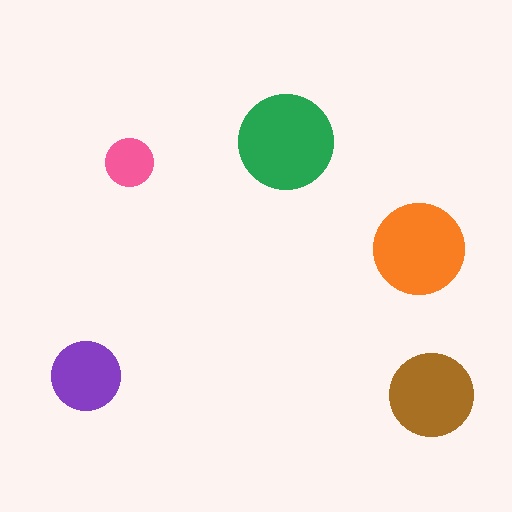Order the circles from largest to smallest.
the green one, the orange one, the brown one, the purple one, the pink one.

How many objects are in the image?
There are 5 objects in the image.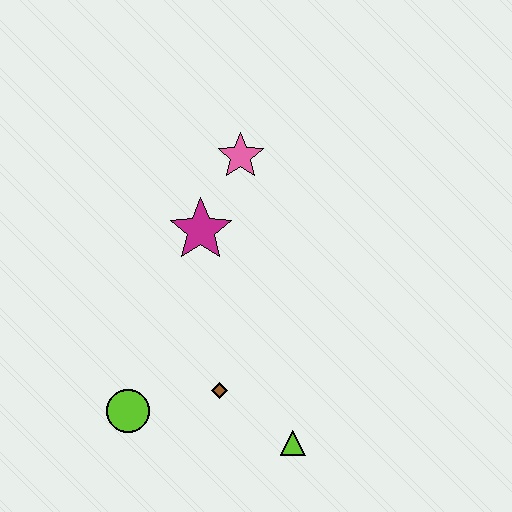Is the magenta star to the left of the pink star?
Yes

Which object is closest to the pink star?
The magenta star is closest to the pink star.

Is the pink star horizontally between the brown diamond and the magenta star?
No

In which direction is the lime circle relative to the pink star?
The lime circle is below the pink star.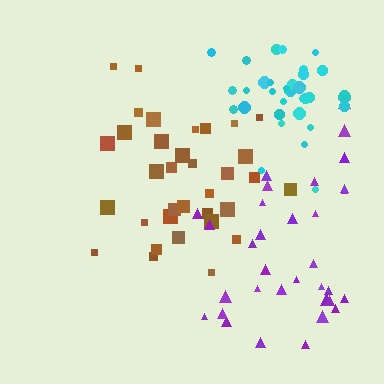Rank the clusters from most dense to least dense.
cyan, brown, purple.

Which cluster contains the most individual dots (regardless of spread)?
Brown (34).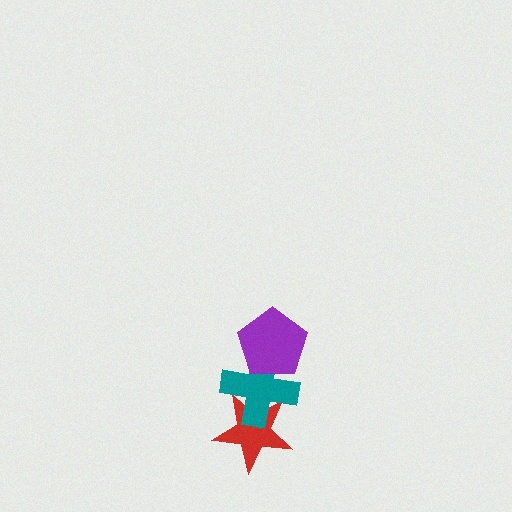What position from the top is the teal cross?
The teal cross is 2nd from the top.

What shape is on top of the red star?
The teal cross is on top of the red star.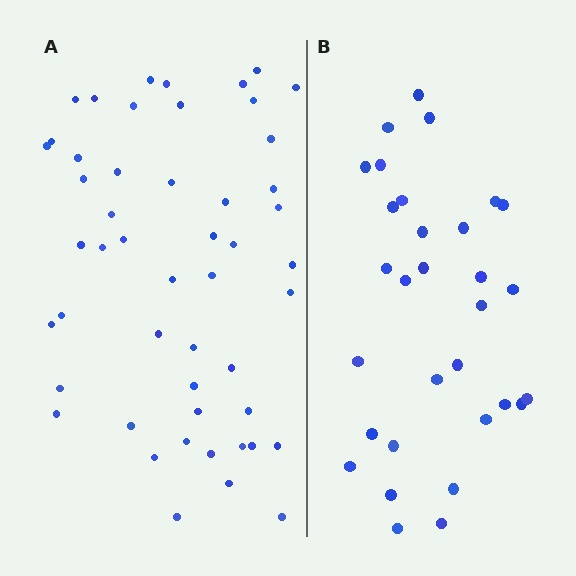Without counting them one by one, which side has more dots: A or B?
Region A (the left region) has more dots.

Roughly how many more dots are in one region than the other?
Region A has approximately 20 more dots than region B.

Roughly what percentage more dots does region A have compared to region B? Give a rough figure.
About 60% more.